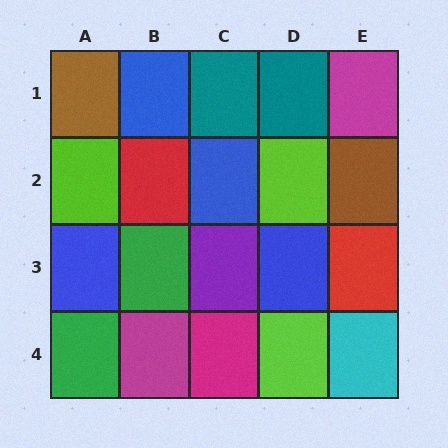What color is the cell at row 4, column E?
Cyan.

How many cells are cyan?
1 cell is cyan.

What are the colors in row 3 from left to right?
Blue, green, purple, blue, red.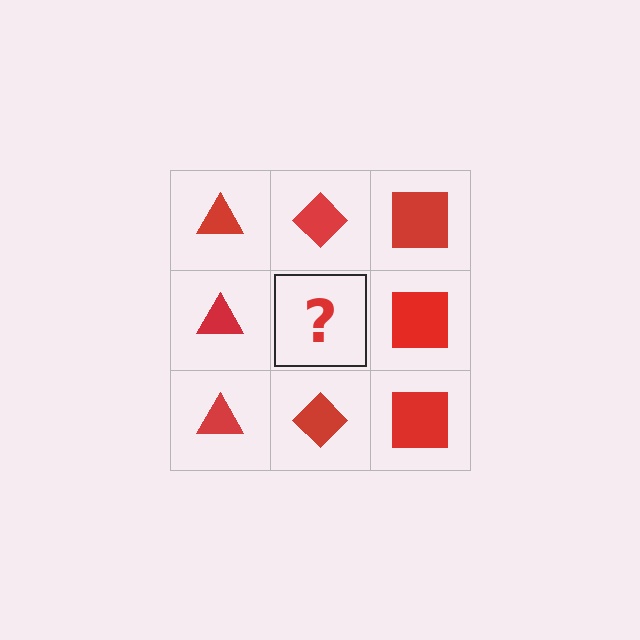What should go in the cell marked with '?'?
The missing cell should contain a red diamond.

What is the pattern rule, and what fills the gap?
The rule is that each column has a consistent shape. The gap should be filled with a red diamond.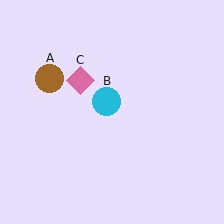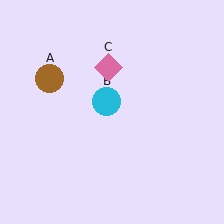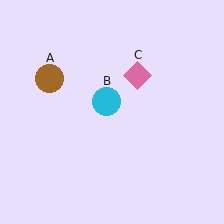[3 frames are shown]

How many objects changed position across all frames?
1 object changed position: pink diamond (object C).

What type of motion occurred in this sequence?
The pink diamond (object C) rotated clockwise around the center of the scene.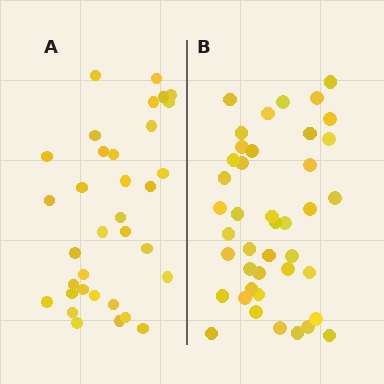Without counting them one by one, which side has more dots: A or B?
Region B (the right region) has more dots.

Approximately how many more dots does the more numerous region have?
Region B has roughly 8 or so more dots than region A.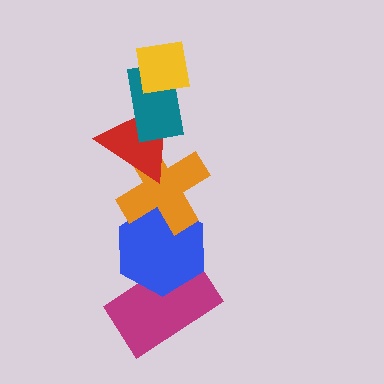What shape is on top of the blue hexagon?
The orange cross is on top of the blue hexagon.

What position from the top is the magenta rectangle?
The magenta rectangle is 6th from the top.